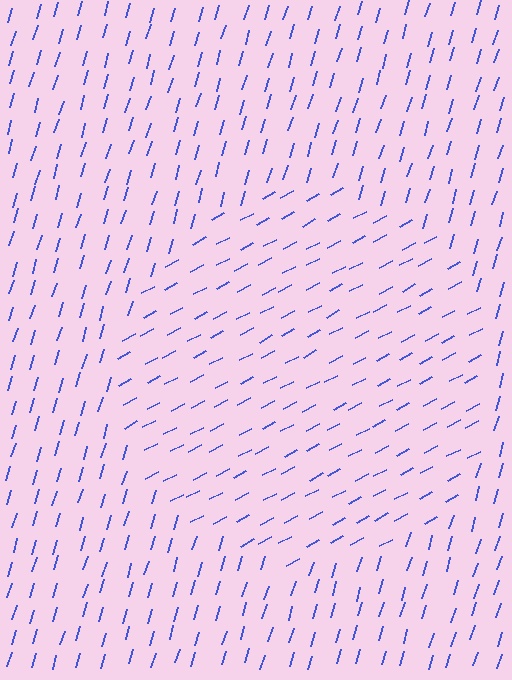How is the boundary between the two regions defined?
The boundary is defined purely by a change in line orientation (approximately 45 degrees difference). All lines are the same color and thickness.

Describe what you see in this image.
The image is filled with small blue line segments. A circle region in the image has lines oriented differently from the surrounding lines, creating a visible texture boundary.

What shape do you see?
I see a circle.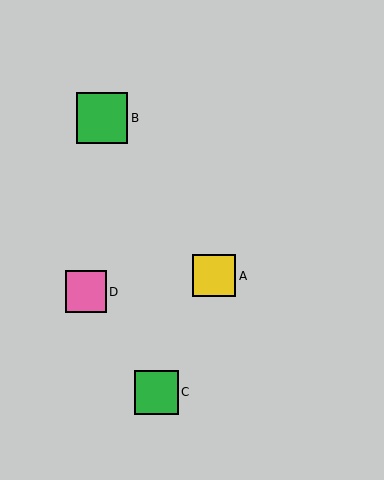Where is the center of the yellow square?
The center of the yellow square is at (214, 276).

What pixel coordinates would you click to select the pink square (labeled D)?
Click at (86, 292) to select the pink square D.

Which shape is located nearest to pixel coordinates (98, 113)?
The green square (labeled B) at (102, 118) is nearest to that location.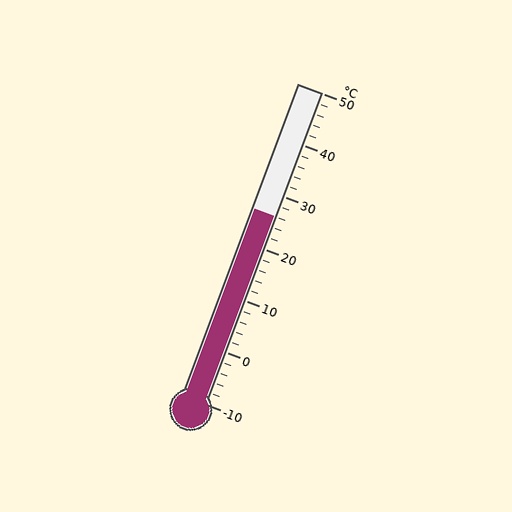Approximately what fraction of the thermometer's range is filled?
The thermometer is filled to approximately 60% of its range.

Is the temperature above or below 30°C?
The temperature is below 30°C.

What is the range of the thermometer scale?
The thermometer scale ranges from -10°C to 50°C.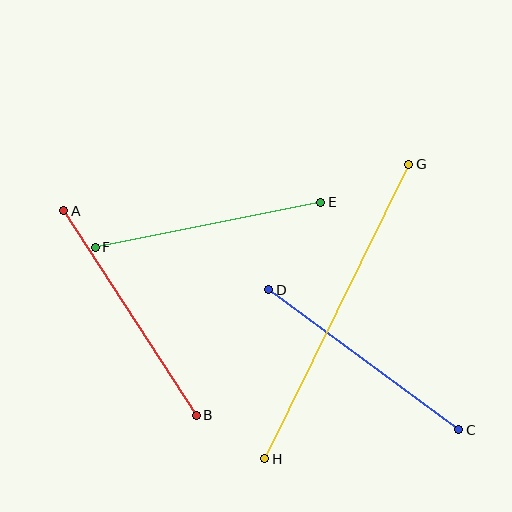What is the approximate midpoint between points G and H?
The midpoint is at approximately (337, 311) pixels.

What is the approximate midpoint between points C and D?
The midpoint is at approximately (364, 360) pixels.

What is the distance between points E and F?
The distance is approximately 230 pixels.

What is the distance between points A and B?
The distance is approximately 244 pixels.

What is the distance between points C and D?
The distance is approximately 236 pixels.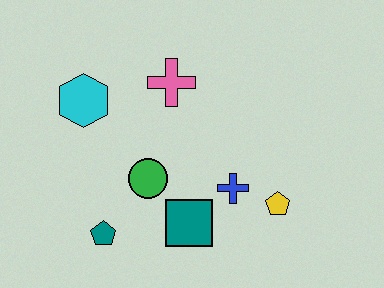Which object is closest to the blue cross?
The yellow pentagon is closest to the blue cross.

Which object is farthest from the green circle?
The yellow pentagon is farthest from the green circle.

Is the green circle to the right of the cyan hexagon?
Yes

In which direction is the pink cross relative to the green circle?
The pink cross is above the green circle.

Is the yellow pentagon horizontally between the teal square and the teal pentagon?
No